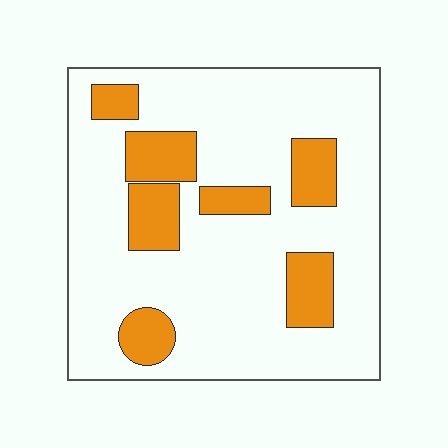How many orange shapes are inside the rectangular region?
7.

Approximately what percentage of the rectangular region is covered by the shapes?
Approximately 20%.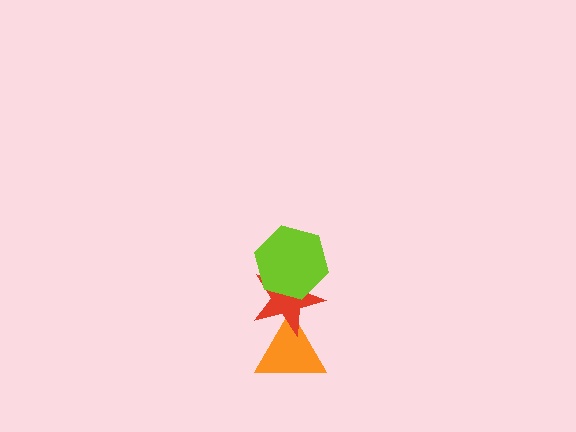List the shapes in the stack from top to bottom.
From top to bottom: the lime hexagon, the red star, the orange triangle.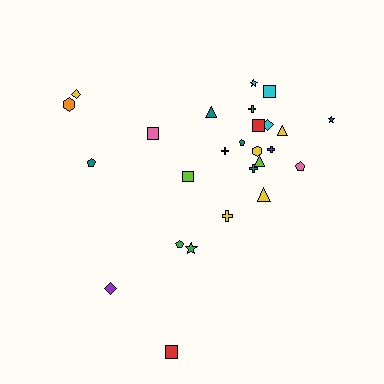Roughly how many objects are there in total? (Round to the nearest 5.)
Roughly 25 objects in total.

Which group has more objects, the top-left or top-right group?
The top-right group.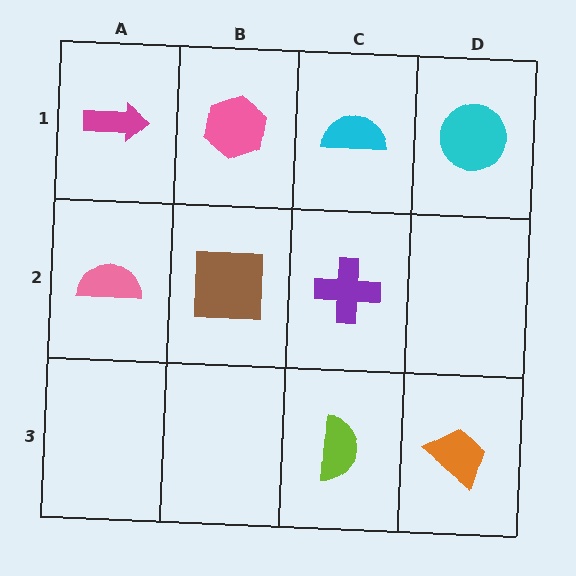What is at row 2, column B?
A brown square.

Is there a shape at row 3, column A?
No, that cell is empty.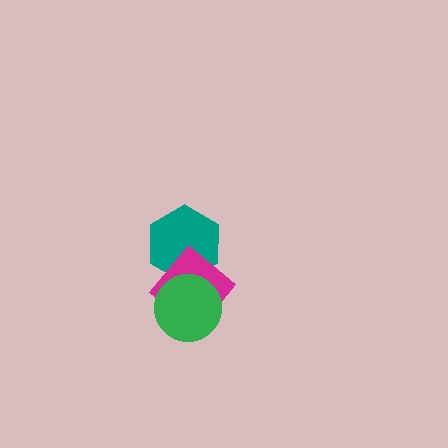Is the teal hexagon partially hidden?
Yes, it is partially covered by another shape.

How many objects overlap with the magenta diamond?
2 objects overlap with the magenta diamond.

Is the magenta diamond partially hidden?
Yes, it is partially covered by another shape.